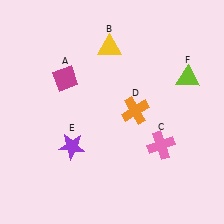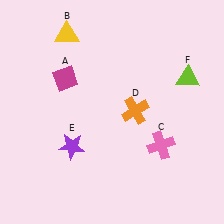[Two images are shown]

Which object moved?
The yellow triangle (B) moved left.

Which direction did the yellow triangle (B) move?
The yellow triangle (B) moved left.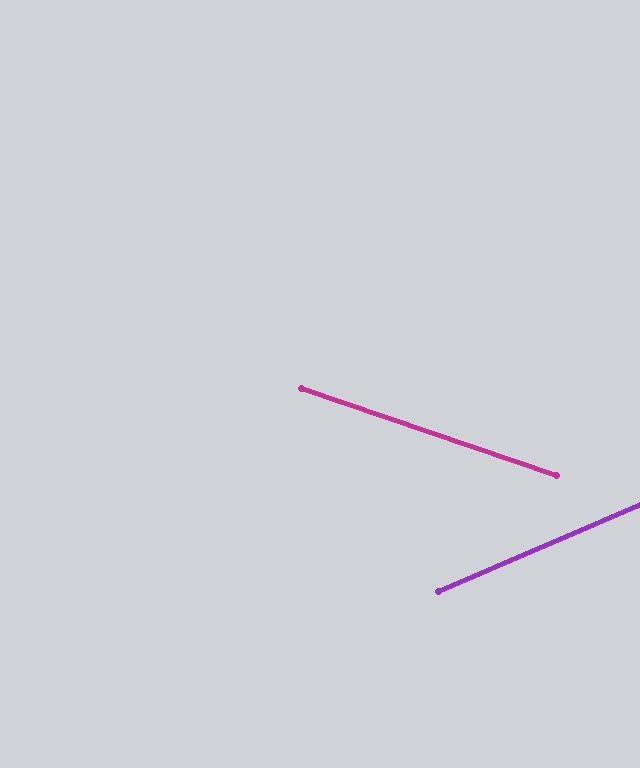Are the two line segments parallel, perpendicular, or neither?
Neither parallel nor perpendicular — they differ by about 42°.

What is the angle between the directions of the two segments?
Approximately 42 degrees.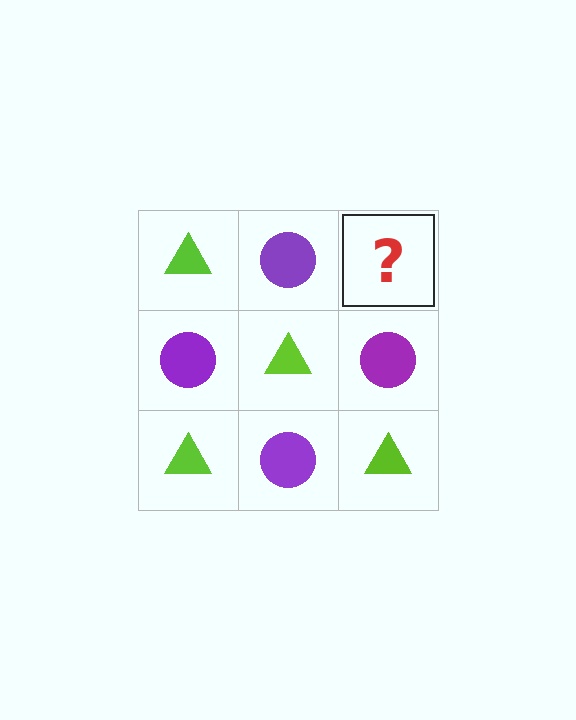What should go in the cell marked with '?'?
The missing cell should contain a lime triangle.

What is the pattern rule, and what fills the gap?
The rule is that it alternates lime triangle and purple circle in a checkerboard pattern. The gap should be filled with a lime triangle.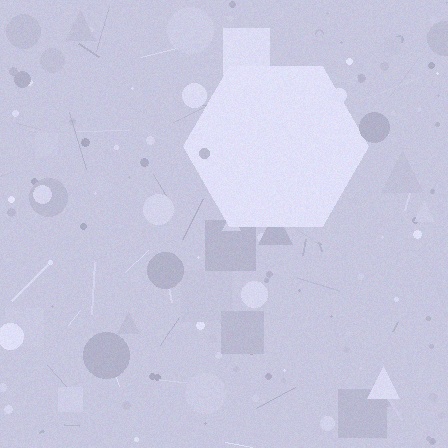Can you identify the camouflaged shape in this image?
The camouflaged shape is a hexagon.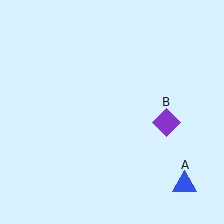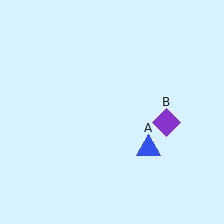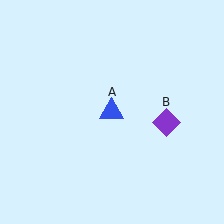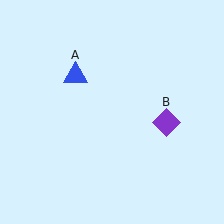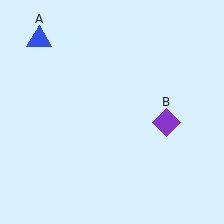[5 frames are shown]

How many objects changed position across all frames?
1 object changed position: blue triangle (object A).